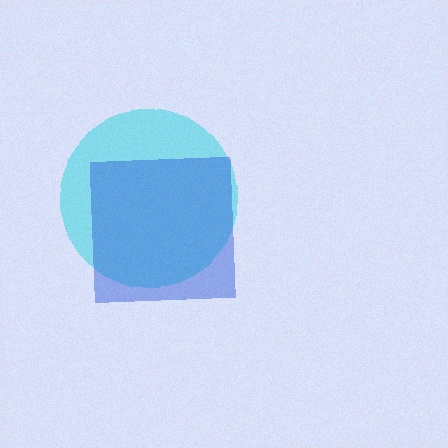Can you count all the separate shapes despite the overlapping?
Yes, there are 2 separate shapes.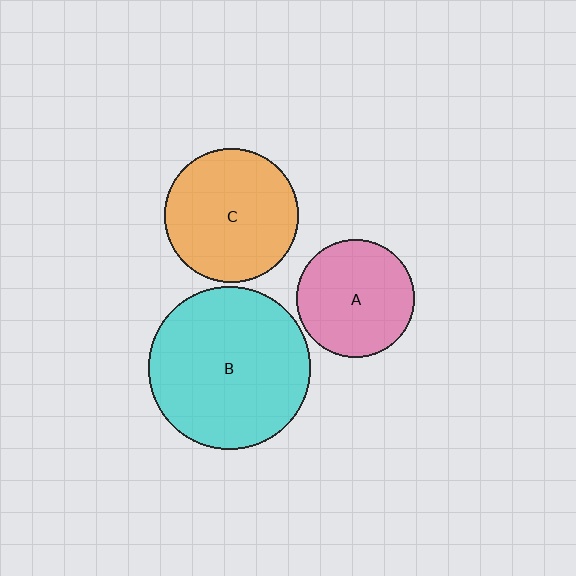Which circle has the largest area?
Circle B (cyan).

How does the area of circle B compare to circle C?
Approximately 1.5 times.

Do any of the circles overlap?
No, none of the circles overlap.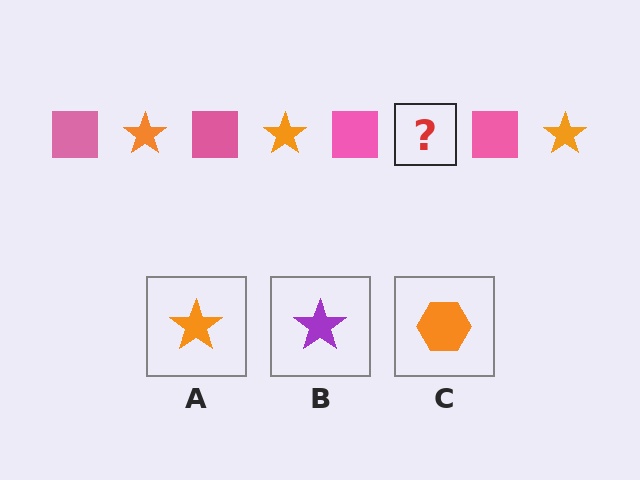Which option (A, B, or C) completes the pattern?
A.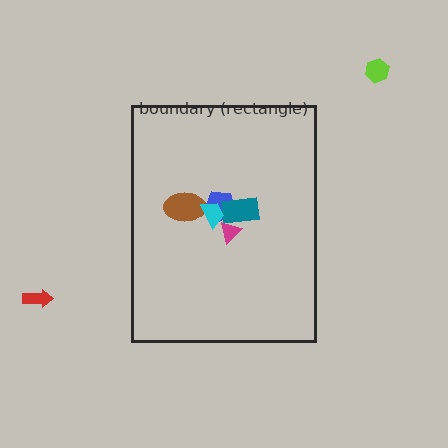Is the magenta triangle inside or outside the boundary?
Inside.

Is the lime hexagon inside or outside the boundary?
Outside.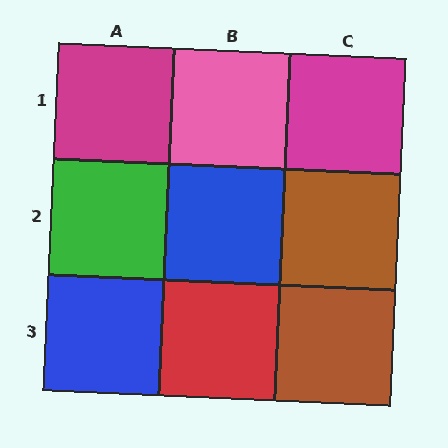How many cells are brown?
2 cells are brown.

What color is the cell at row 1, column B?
Pink.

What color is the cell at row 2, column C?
Brown.